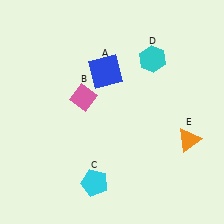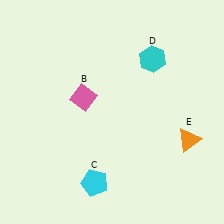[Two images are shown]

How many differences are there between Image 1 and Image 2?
There is 1 difference between the two images.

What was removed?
The blue square (A) was removed in Image 2.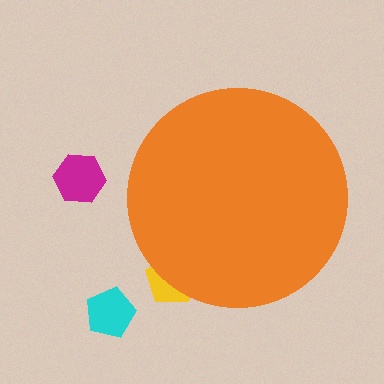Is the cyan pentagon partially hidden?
No, the cyan pentagon is fully visible.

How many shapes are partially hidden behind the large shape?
1 shape is partially hidden.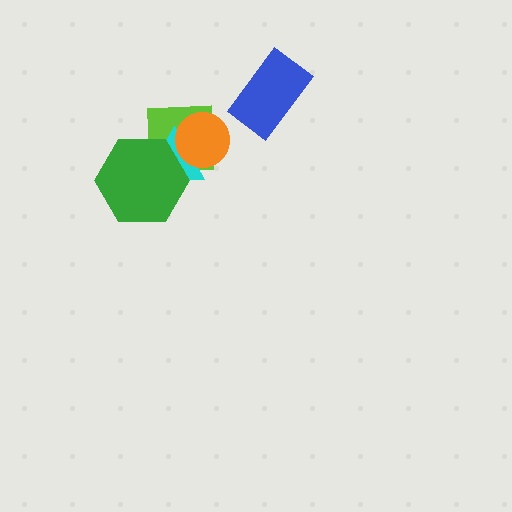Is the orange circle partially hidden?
No, no other shape covers it.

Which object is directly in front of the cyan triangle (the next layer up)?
The orange circle is directly in front of the cyan triangle.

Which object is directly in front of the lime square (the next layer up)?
The cyan triangle is directly in front of the lime square.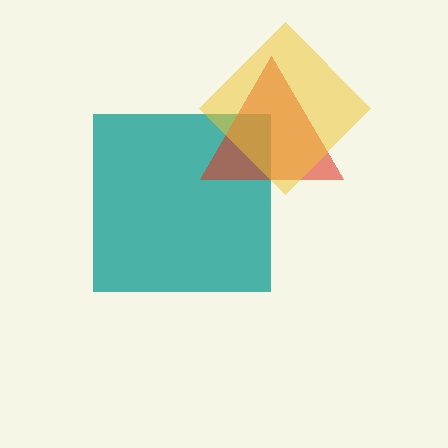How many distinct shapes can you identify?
There are 3 distinct shapes: a teal square, a red triangle, a yellow diamond.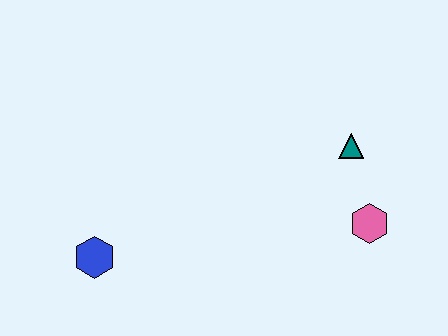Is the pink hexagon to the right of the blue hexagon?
Yes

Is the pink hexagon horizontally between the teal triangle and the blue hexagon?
No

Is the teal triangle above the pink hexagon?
Yes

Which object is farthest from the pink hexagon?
The blue hexagon is farthest from the pink hexagon.